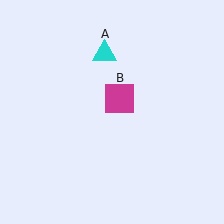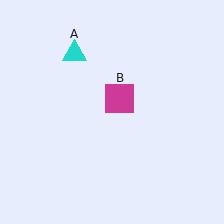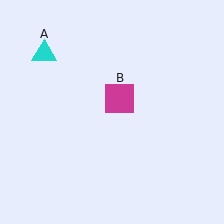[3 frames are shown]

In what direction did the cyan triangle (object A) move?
The cyan triangle (object A) moved left.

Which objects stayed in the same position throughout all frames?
Magenta square (object B) remained stationary.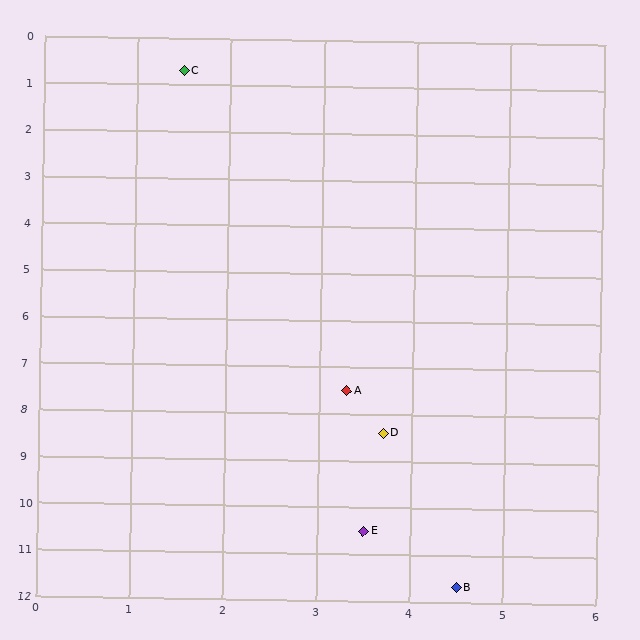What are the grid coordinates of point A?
Point A is at approximately (3.3, 7.5).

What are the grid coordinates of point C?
Point C is at approximately (1.5, 0.7).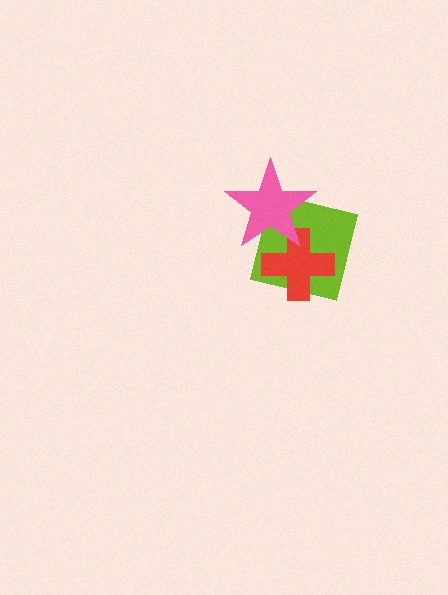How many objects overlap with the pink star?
2 objects overlap with the pink star.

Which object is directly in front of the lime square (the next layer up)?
The red cross is directly in front of the lime square.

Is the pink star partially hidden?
No, no other shape covers it.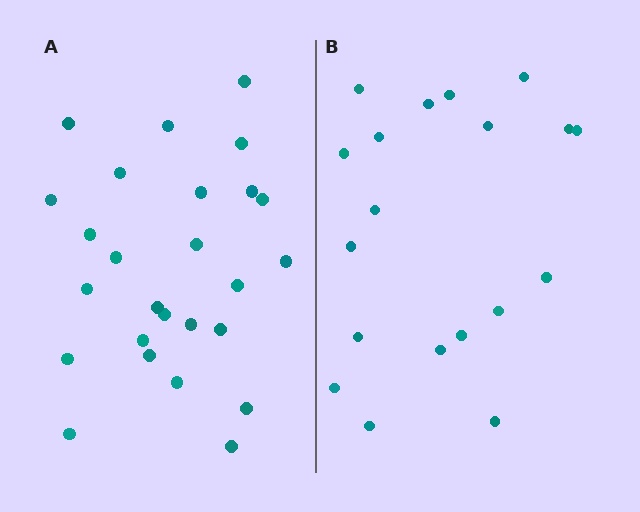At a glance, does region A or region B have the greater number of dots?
Region A (the left region) has more dots.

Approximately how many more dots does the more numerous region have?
Region A has roughly 8 or so more dots than region B.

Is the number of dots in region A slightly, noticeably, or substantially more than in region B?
Region A has noticeably more, but not dramatically so. The ratio is roughly 1.4 to 1.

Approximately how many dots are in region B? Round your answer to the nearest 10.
About 20 dots. (The exact count is 19, which rounds to 20.)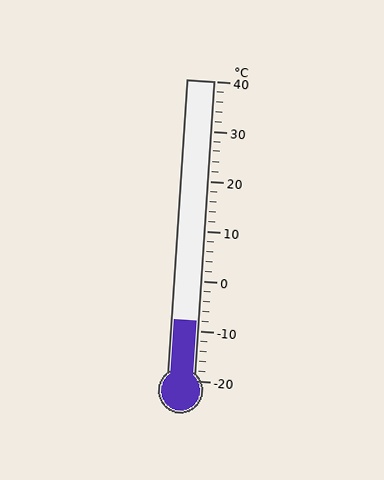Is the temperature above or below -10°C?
The temperature is above -10°C.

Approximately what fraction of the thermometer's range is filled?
The thermometer is filled to approximately 20% of its range.